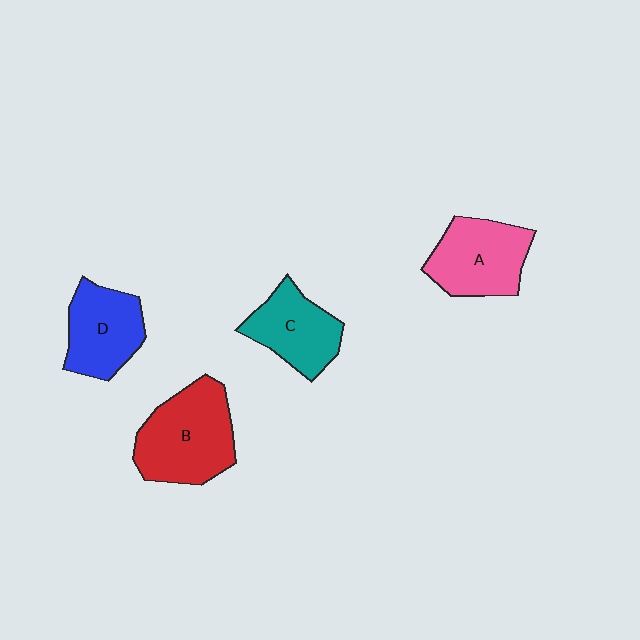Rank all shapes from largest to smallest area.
From largest to smallest: B (red), A (pink), D (blue), C (teal).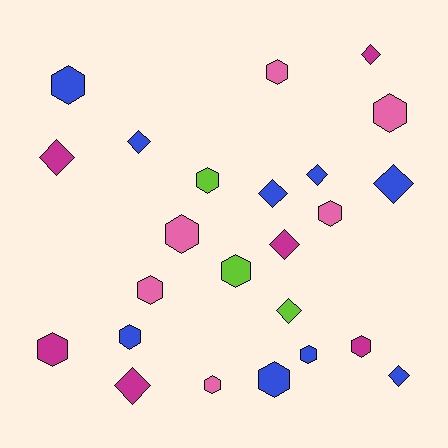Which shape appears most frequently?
Hexagon, with 14 objects.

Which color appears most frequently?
Blue, with 9 objects.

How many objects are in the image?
There are 24 objects.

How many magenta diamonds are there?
There are 4 magenta diamonds.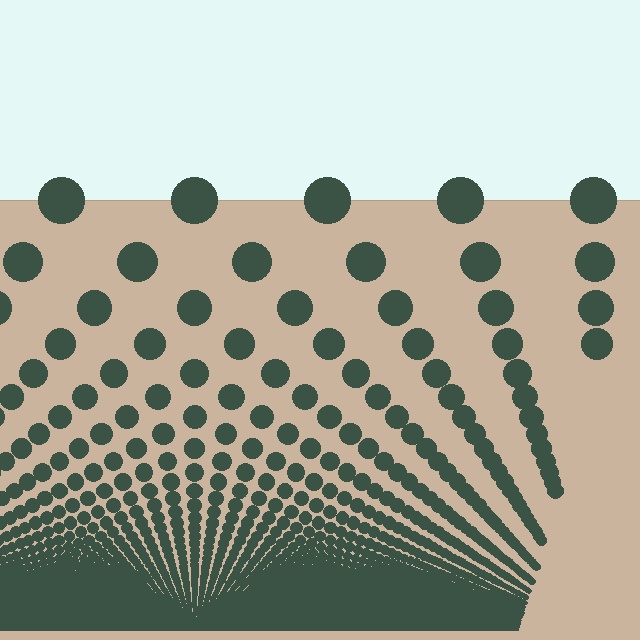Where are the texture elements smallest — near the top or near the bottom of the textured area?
Near the bottom.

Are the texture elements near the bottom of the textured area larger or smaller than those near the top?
Smaller. The gradient is inverted — elements near the bottom are smaller and denser.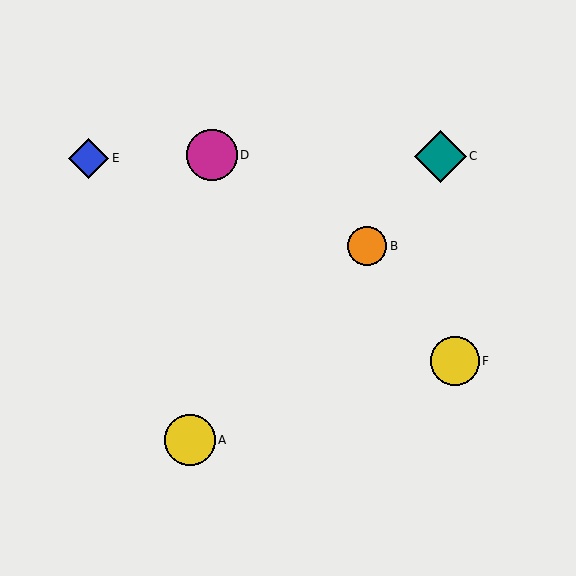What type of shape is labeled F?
Shape F is a yellow circle.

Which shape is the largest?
The teal diamond (labeled C) is the largest.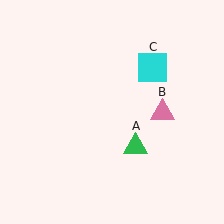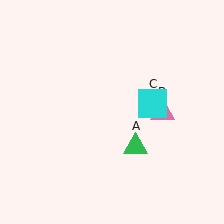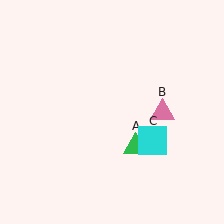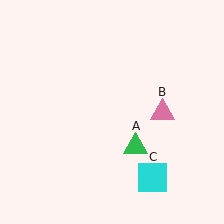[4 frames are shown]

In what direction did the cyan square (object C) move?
The cyan square (object C) moved down.